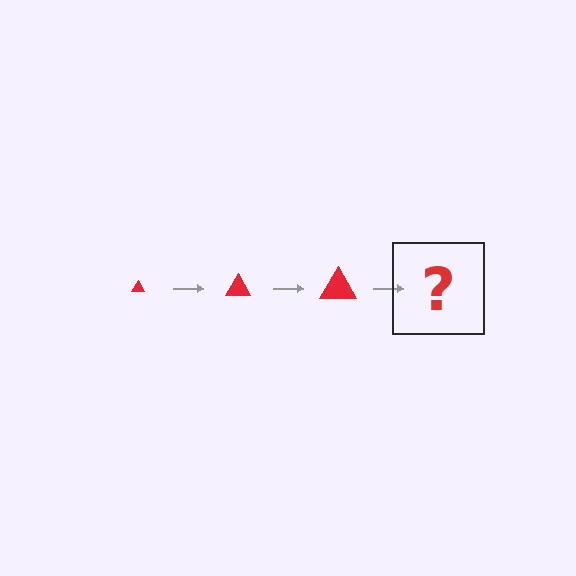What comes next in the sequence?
The next element should be a red triangle, larger than the previous one.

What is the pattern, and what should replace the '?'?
The pattern is that the triangle gets progressively larger each step. The '?' should be a red triangle, larger than the previous one.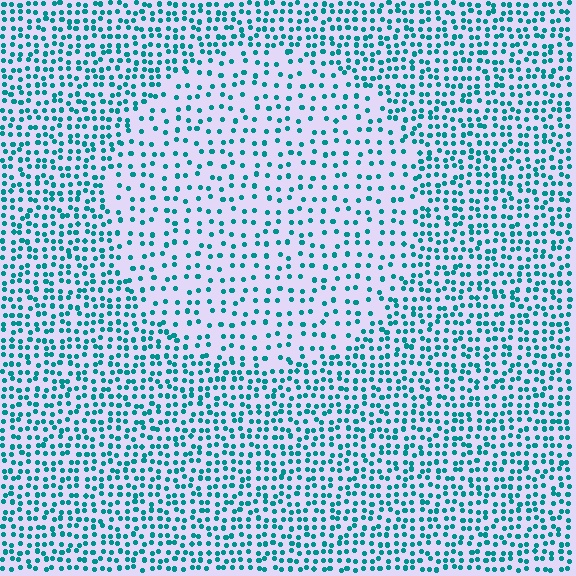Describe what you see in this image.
The image contains small teal elements arranged at two different densities. A circle-shaped region is visible where the elements are less densely packed than the surrounding area.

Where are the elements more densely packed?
The elements are more densely packed outside the circle boundary.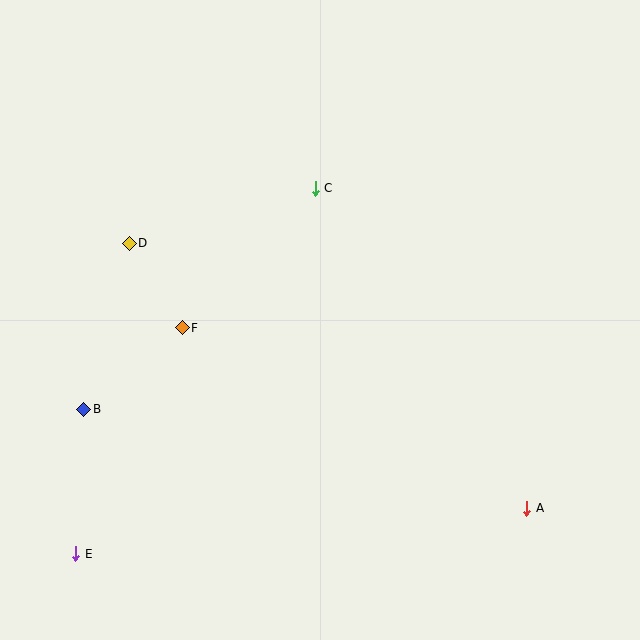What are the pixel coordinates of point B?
Point B is at (84, 409).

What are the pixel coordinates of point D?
Point D is at (129, 243).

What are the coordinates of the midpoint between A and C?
The midpoint between A and C is at (421, 348).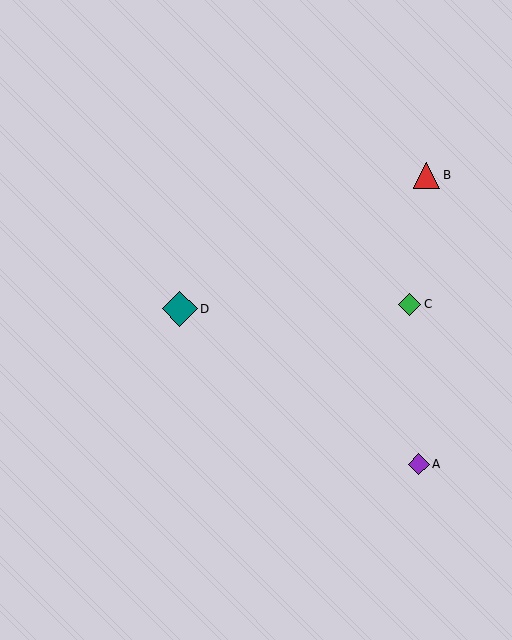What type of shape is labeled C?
Shape C is a green diamond.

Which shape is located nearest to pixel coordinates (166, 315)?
The teal diamond (labeled D) at (180, 309) is nearest to that location.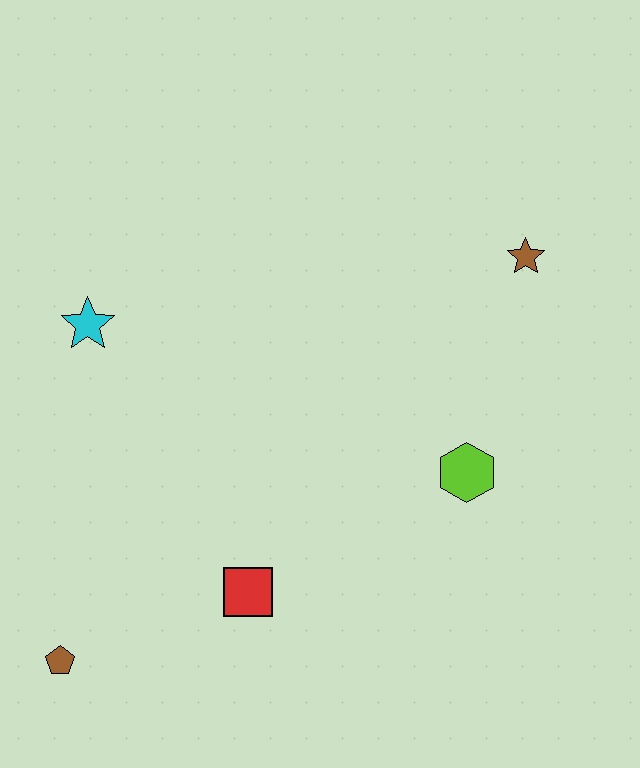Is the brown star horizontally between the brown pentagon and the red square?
No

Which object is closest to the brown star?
The lime hexagon is closest to the brown star.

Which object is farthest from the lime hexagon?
The brown pentagon is farthest from the lime hexagon.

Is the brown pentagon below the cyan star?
Yes